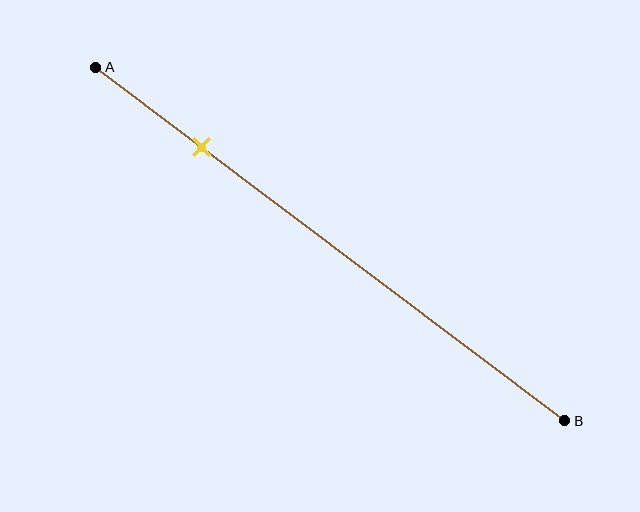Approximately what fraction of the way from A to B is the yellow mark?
The yellow mark is approximately 25% of the way from A to B.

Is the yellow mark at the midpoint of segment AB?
No, the mark is at about 25% from A, not at the 50% midpoint.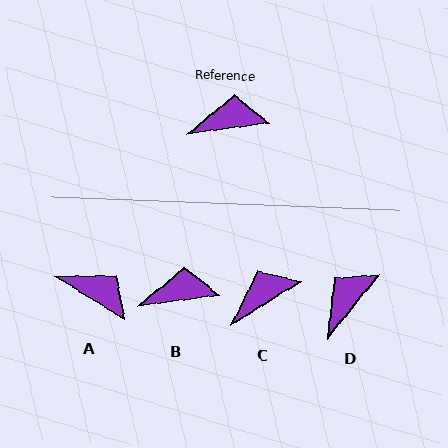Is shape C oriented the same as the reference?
No, it is off by about 25 degrees.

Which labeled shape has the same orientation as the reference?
B.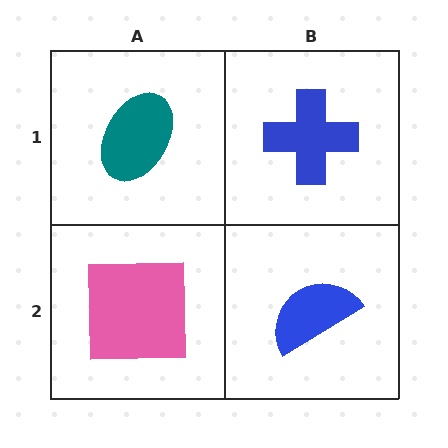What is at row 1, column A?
A teal ellipse.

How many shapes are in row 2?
2 shapes.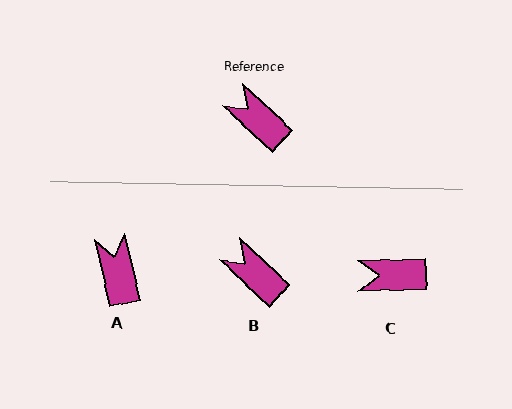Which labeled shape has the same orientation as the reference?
B.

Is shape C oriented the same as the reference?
No, it is off by about 45 degrees.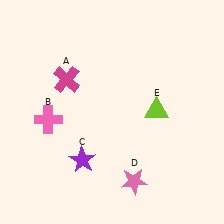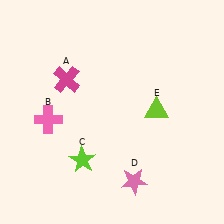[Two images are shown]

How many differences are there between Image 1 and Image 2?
There is 1 difference between the two images.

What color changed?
The star (C) changed from purple in Image 1 to lime in Image 2.